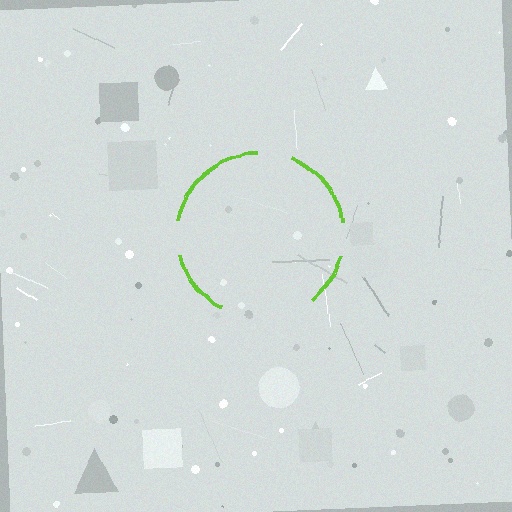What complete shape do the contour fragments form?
The contour fragments form a circle.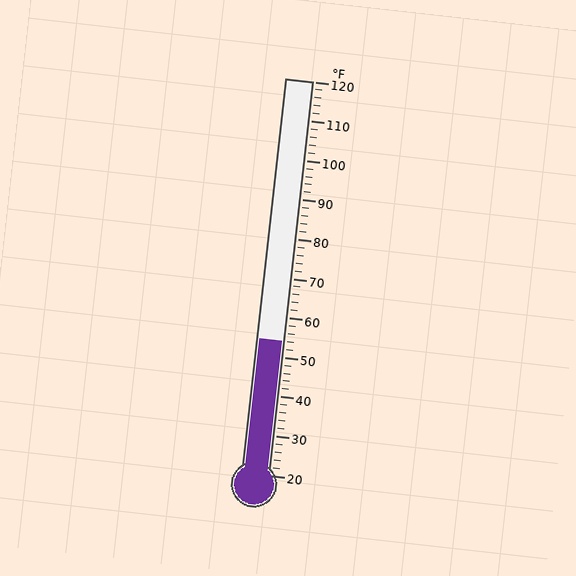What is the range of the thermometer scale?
The thermometer scale ranges from 20°F to 120°F.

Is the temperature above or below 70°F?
The temperature is below 70°F.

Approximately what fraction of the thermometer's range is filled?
The thermometer is filled to approximately 35% of its range.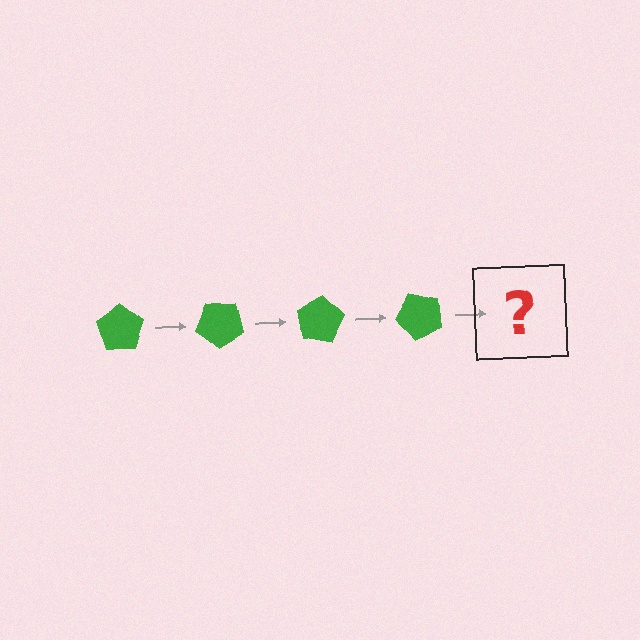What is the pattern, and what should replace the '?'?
The pattern is that the pentagon rotates 40 degrees each step. The '?' should be a green pentagon rotated 160 degrees.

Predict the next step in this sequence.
The next step is a green pentagon rotated 160 degrees.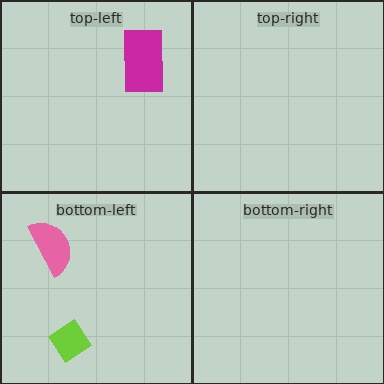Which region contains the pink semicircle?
The bottom-left region.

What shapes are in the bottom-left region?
The lime diamond, the pink semicircle.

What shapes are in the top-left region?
The magenta rectangle.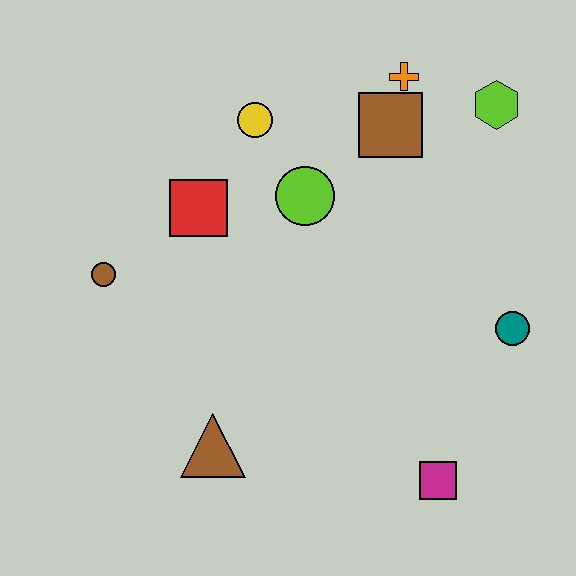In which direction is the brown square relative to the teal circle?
The brown square is above the teal circle.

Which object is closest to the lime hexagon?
The orange cross is closest to the lime hexagon.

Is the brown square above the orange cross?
No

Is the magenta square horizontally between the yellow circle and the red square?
No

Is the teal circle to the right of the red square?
Yes